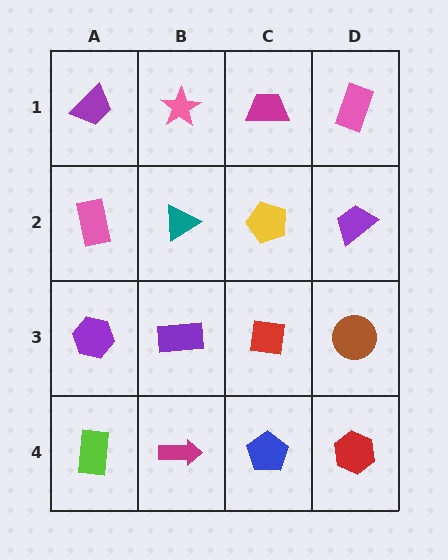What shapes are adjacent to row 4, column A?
A purple hexagon (row 3, column A), a magenta arrow (row 4, column B).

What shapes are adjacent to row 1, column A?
A pink rectangle (row 2, column A), a pink star (row 1, column B).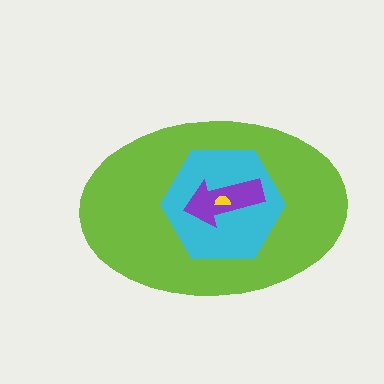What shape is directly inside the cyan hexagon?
The purple arrow.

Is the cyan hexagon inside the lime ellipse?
Yes.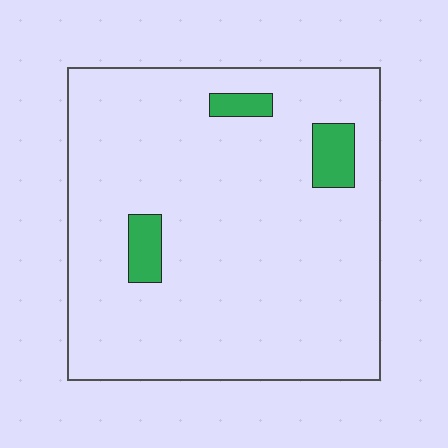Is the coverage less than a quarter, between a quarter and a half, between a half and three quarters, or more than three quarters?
Less than a quarter.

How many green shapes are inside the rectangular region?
3.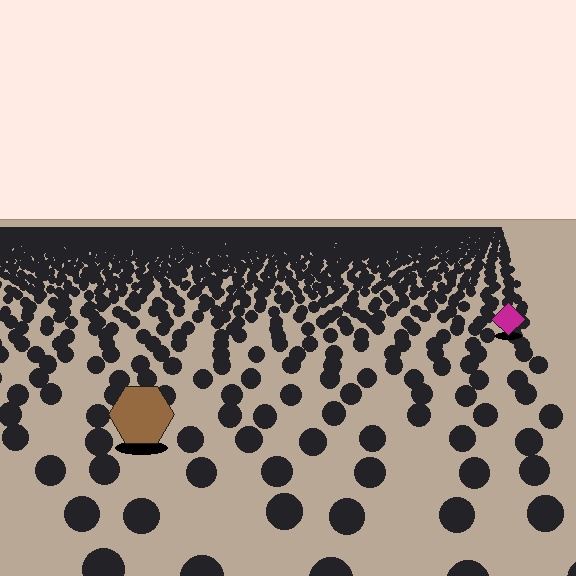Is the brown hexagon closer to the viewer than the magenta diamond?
Yes. The brown hexagon is closer — you can tell from the texture gradient: the ground texture is coarser near it.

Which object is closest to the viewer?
The brown hexagon is closest. The texture marks near it are larger and more spread out.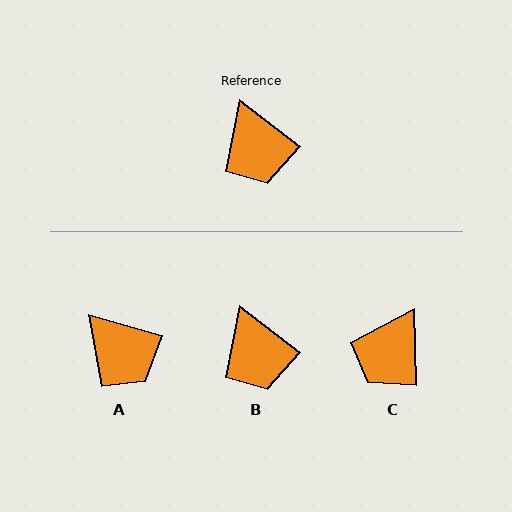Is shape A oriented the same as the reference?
No, it is off by about 21 degrees.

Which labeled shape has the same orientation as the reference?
B.